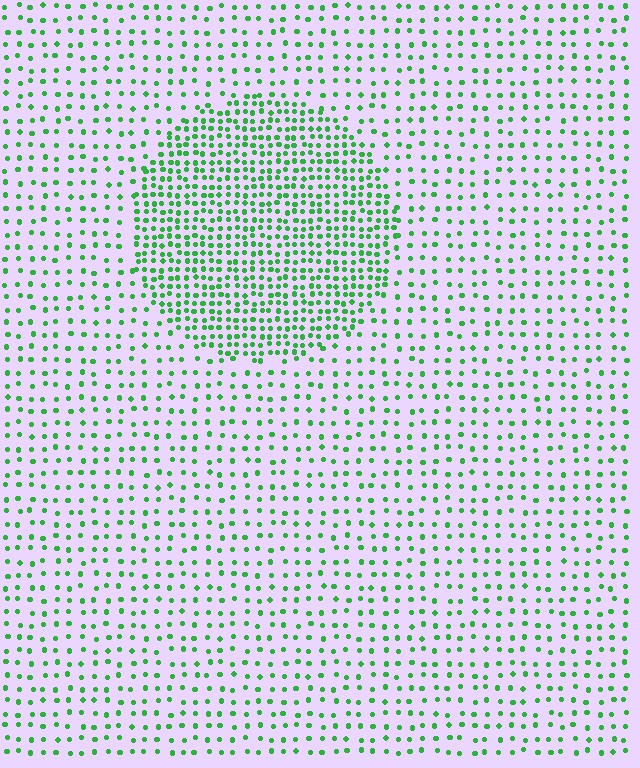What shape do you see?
I see a circle.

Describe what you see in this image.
The image contains small green elements arranged at two different densities. A circle-shaped region is visible where the elements are more densely packed than the surrounding area.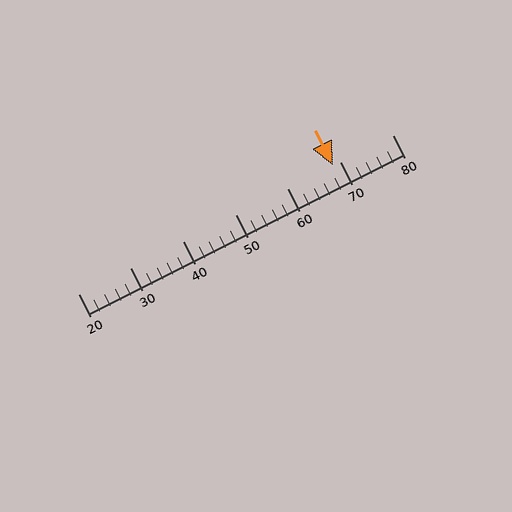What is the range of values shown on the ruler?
The ruler shows values from 20 to 80.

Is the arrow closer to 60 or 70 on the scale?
The arrow is closer to 70.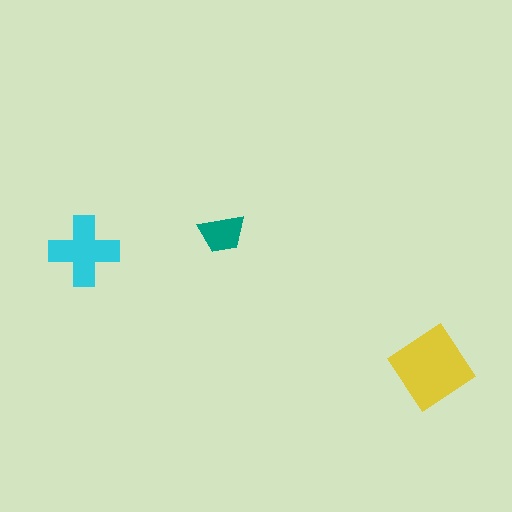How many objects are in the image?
There are 3 objects in the image.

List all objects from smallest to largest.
The teal trapezoid, the cyan cross, the yellow diamond.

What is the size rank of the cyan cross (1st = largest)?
2nd.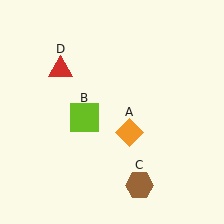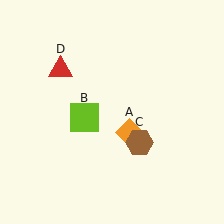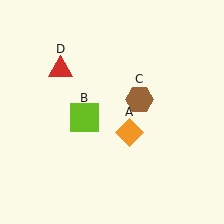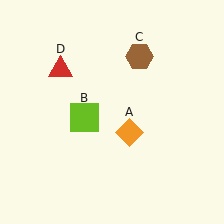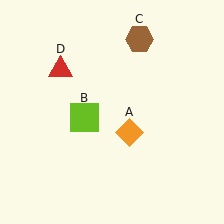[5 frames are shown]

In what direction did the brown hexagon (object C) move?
The brown hexagon (object C) moved up.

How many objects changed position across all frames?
1 object changed position: brown hexagon (object C).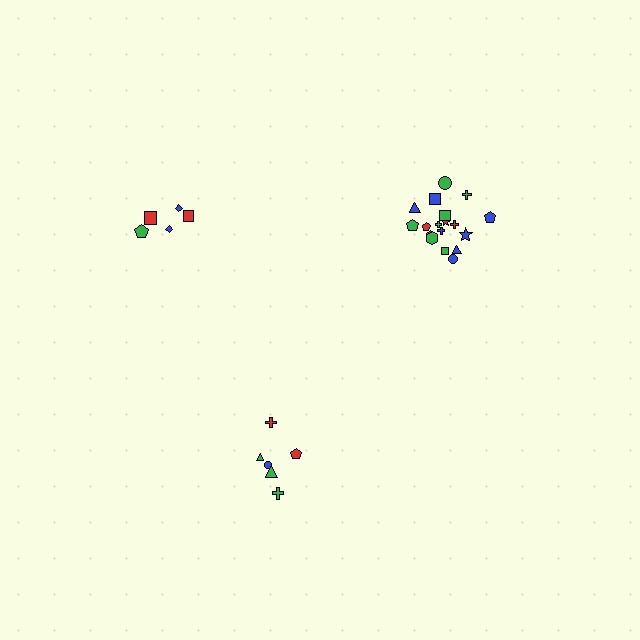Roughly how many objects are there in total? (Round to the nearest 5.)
Roughly 30 objects in total.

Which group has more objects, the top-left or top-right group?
The top-right group.